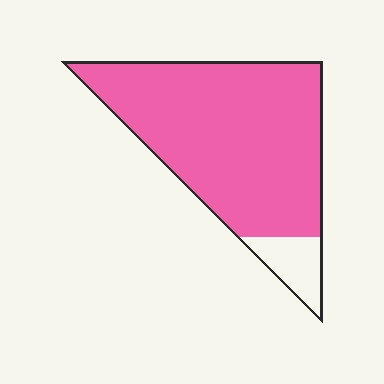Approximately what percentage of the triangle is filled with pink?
Approximately 90%.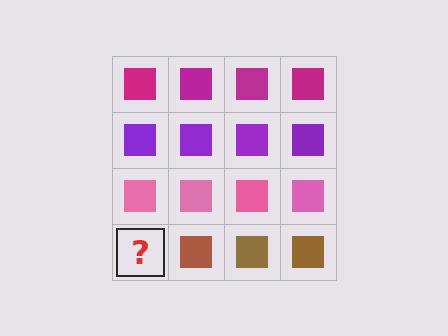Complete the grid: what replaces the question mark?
The question mark should be replaced with a brown square.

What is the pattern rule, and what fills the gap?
The rule is that each row has a consistent color. The gap should be filled with a brown square.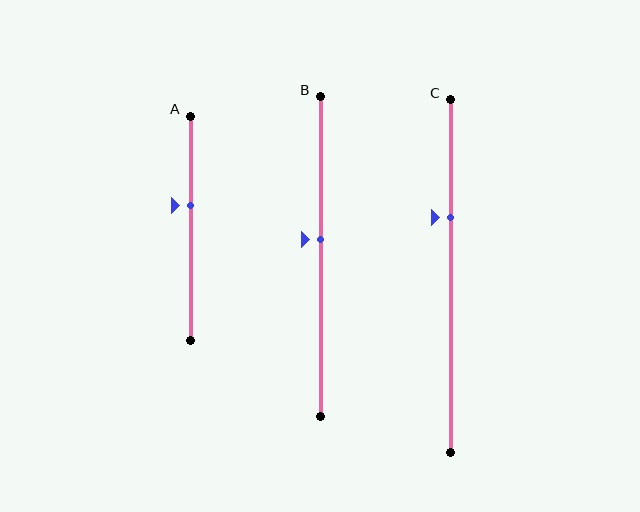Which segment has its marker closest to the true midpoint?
Segment B has its marker closest to the true midpoint.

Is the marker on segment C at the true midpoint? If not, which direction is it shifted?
No, the marker on segment C is shifted upward by about 17% of the segment length.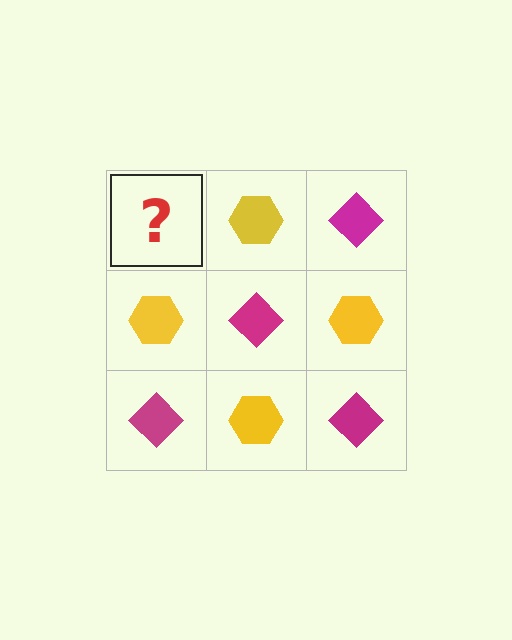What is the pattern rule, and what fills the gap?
The rule is that it alternates magenta diamond and yellow hexagon in a checkerboard pattern. The gap should be filled with a magenta diamond.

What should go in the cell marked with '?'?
The missing cell should contain a magenta diamond.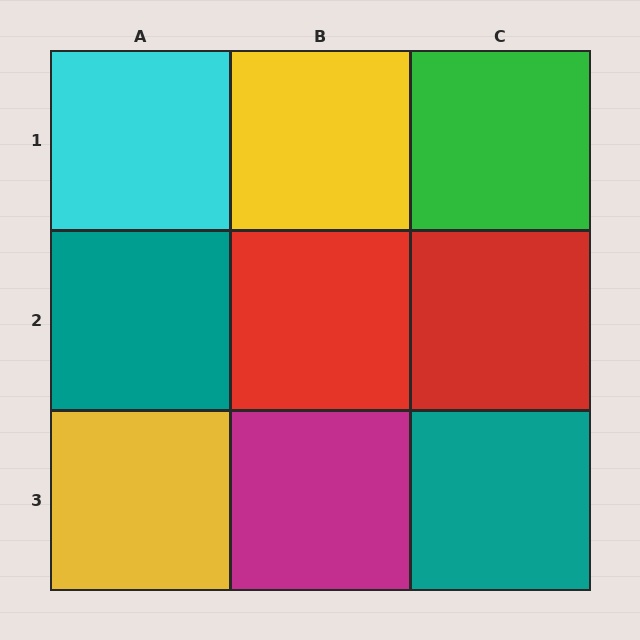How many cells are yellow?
2 cells are yellow.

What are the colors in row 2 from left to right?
Teal, red, red.